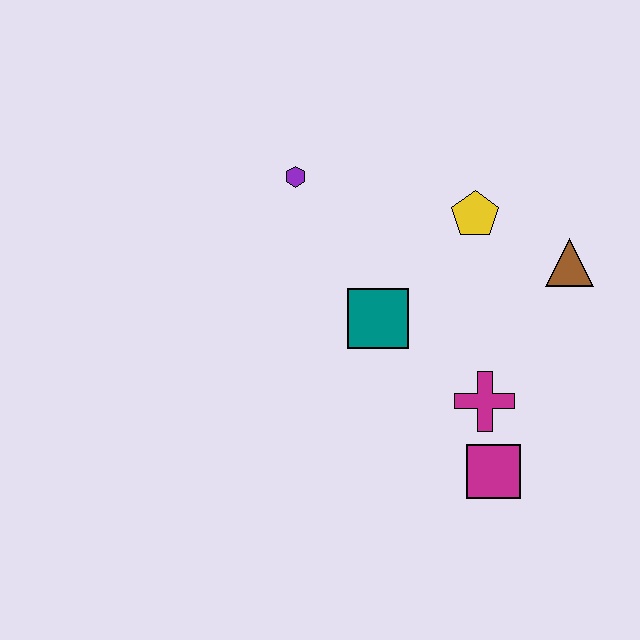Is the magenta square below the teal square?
Yes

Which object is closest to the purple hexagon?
The teal square is closest to the purple hexagon.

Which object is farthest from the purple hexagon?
The magenta square is farthest from the purple hexagon.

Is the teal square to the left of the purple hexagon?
No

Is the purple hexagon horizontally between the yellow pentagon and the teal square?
No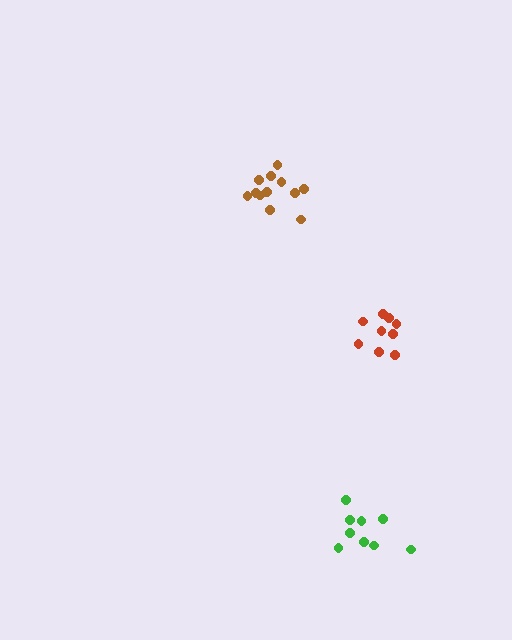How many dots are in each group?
Group 1: 9 dots, Group 2: 12 dots, Group 3: 9 dots (30 total).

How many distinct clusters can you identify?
There are 3 distinct clusters.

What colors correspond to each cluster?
The clusters are colored: green, brown, red.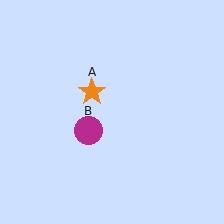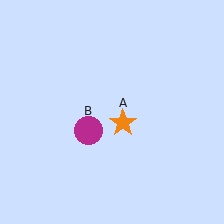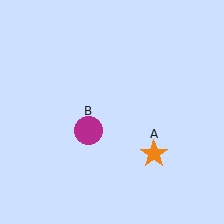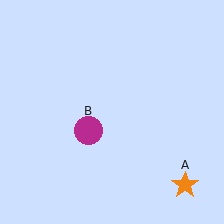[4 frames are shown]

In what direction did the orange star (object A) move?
The orange star (object A) moved down and to the right.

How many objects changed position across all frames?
1 object changed position: orange star (object A).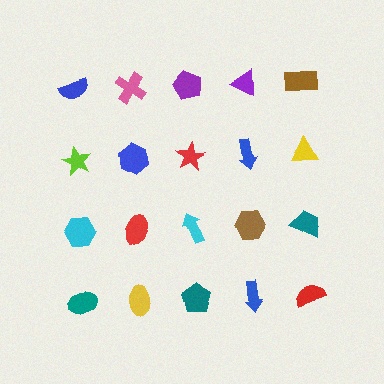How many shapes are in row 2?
5 shapes.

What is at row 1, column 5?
A brown rectangle.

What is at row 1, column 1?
A blue semicircle.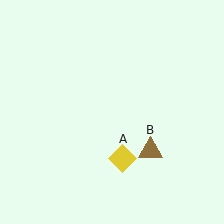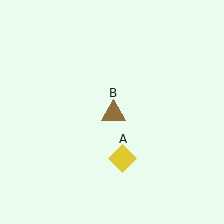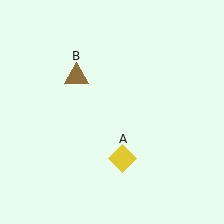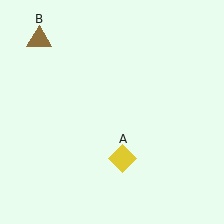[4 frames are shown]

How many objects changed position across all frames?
1 object changed position: brown triangle (object B).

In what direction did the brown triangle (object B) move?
The brown triangle (object B) moved up and to the left.